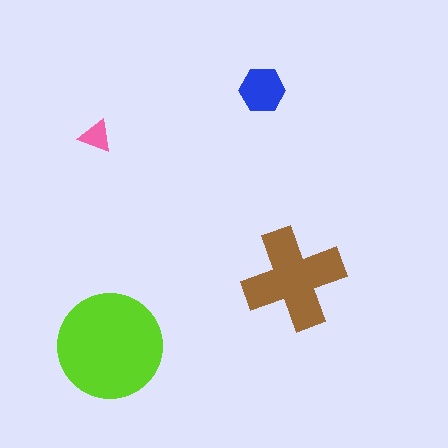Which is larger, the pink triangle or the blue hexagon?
The blue hexagon.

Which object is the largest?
The lime circle.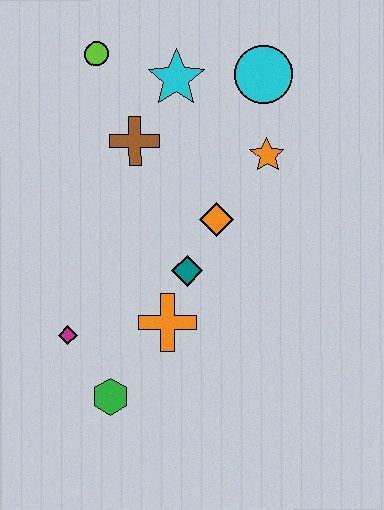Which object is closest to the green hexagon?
The magenta diamond is closest to the green hexagon.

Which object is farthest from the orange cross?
The lime circle is farthest from the orange cross.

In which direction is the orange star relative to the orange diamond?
The orange star is above the orange diamond.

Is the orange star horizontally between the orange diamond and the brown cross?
No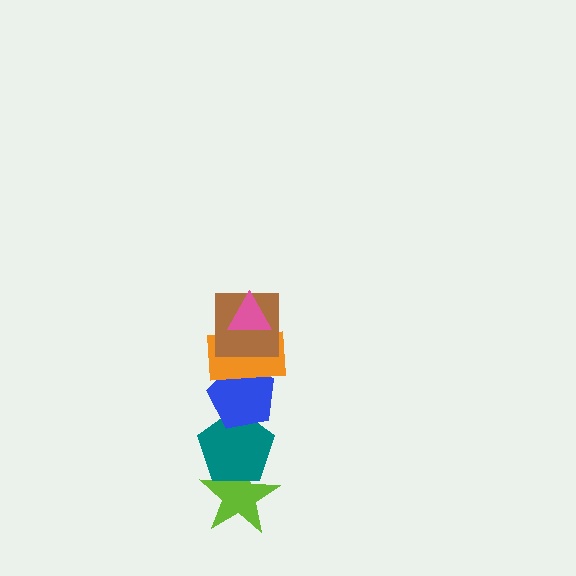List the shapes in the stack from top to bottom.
From top to bottom: the pink triangle, the brown square, the orange rectangle, the blue pentagon, the teal pentagon, the lime star.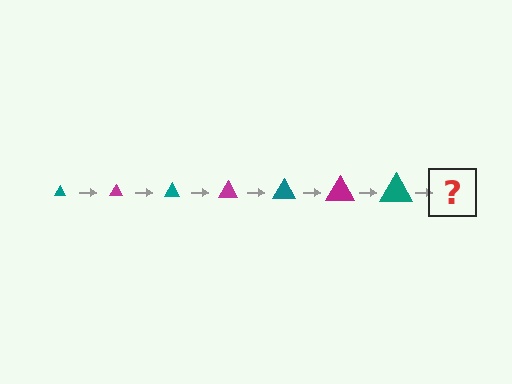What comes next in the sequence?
The next element should be a magenta triangle, larger than the previous one.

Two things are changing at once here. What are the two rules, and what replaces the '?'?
The two rules are that the triangle grows larger each step and the color cycles through teal and magenta. The '?' should be a magenta triangle, larger than the previous one.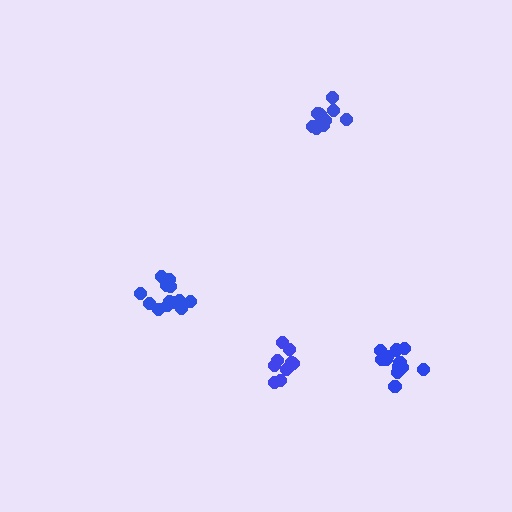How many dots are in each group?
Group 1: 11 dots, Group 2: 13 dots, Group 3: 13 dots, Group 4: 10 dots (47 total).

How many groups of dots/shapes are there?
There are 4 groups.